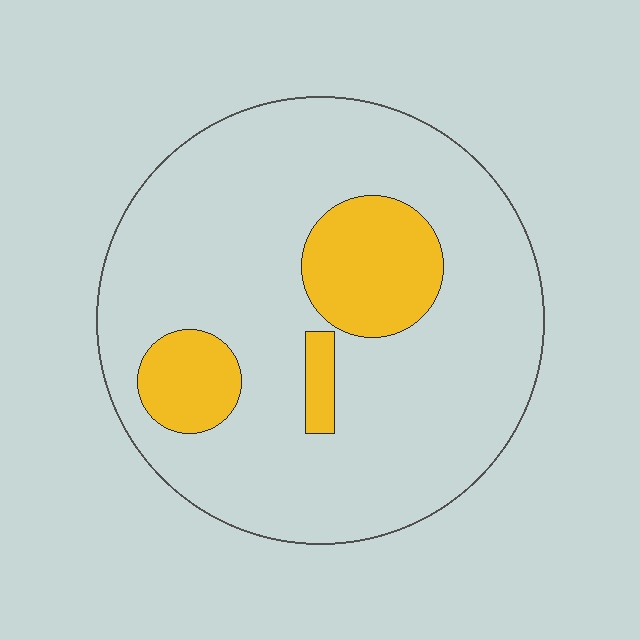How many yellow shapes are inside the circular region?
3.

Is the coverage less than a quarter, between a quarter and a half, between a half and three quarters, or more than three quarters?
Less than a quarter.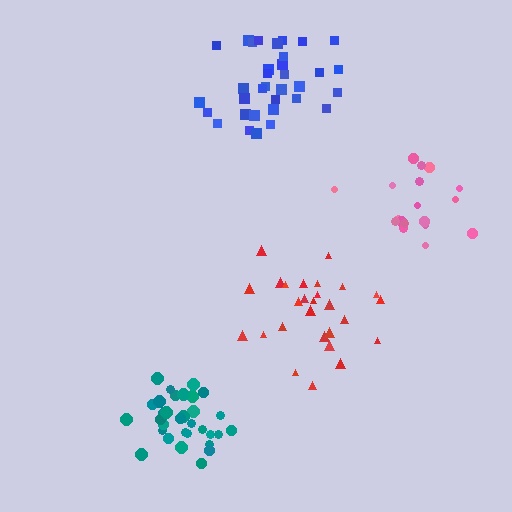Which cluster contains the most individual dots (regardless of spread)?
Blue (34).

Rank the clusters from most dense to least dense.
teal, blue, red, pink.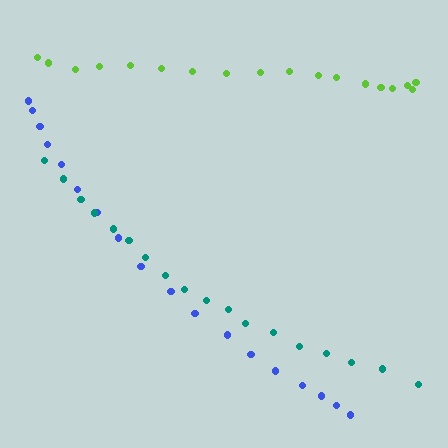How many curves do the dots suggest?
There are 3 distinct paths.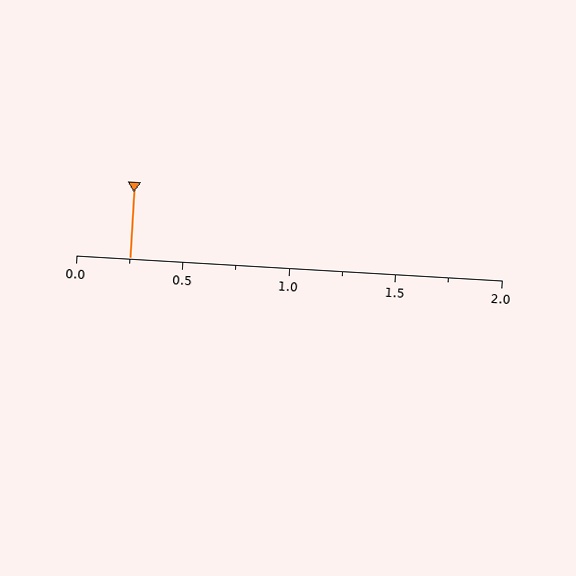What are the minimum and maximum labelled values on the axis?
The axis runs from 0.0 to 2.0.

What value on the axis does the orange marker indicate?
The marker indicates approximately 0.25.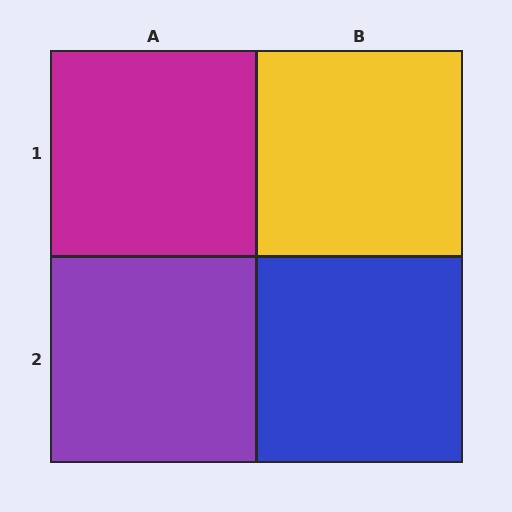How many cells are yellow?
1 cell is yellow.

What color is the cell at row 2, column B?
Blue.